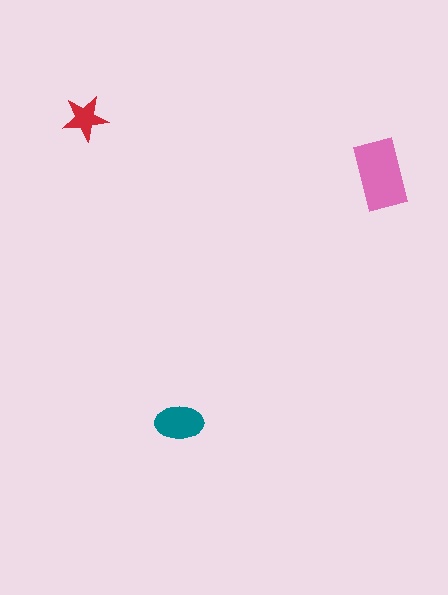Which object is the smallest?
The red star.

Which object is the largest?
The pink rectangle.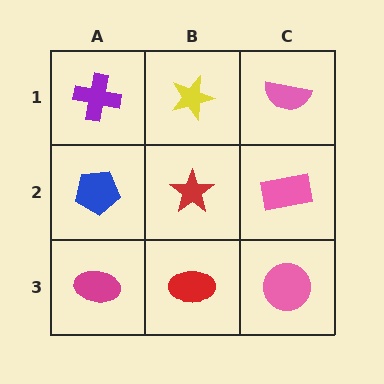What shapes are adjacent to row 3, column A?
A blue pentagon (row 2, column A), a red ellipse (row 3, column B).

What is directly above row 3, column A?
A blue pentagon.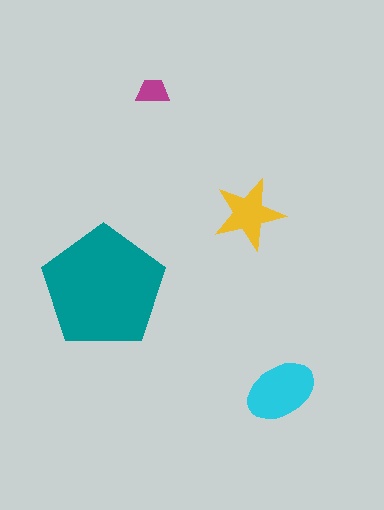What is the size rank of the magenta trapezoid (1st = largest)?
4th.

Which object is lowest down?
The cyan ellipse is bottommost.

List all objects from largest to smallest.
The teal pentagon, the cyan ellipse, the yellow star, the magenta trapezoid.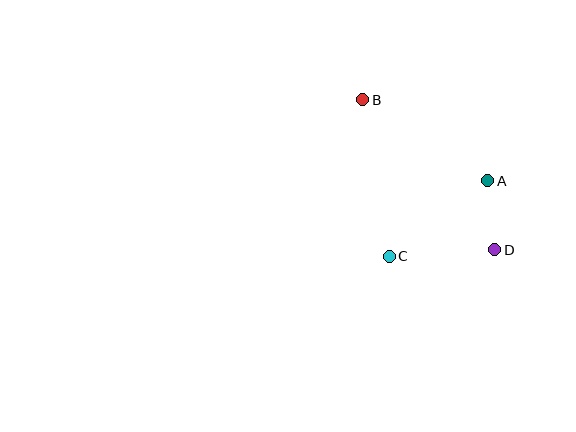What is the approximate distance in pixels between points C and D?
The distance between C and D is approximately 106 pixels.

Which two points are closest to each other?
Points A and D are closest to each other.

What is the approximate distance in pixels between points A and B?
The distance between A and B is approximately 149 pixels.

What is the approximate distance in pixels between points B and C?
The distance between B and C is approximately 159 pixels.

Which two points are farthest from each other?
Points B and D are farthest from each other.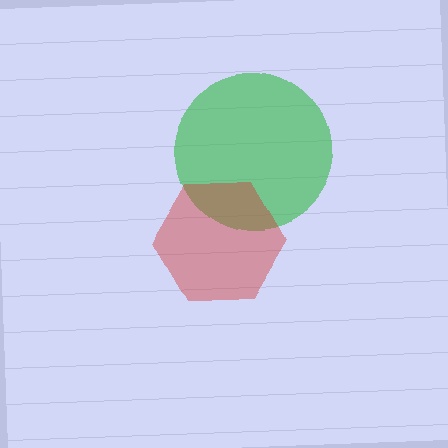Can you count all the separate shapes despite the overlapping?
Yes, there are 2 separate shapes.